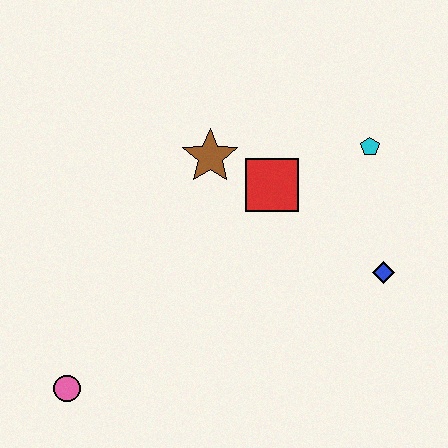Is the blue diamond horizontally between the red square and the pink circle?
No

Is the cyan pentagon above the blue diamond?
Yes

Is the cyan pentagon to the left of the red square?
No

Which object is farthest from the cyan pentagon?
The pink circle is farthest from the cyan pentagon.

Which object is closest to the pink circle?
The brown star is closest to the pink circle.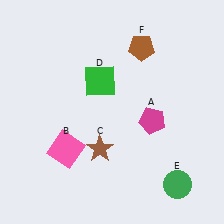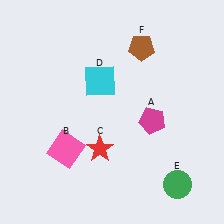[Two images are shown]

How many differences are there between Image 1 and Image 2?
There are 2 differences between the two images.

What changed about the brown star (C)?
In Image 1, C is brown. In Image 2, it changed to red.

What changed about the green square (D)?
In Image 1, D is green. In Image 2, it changed to cyan.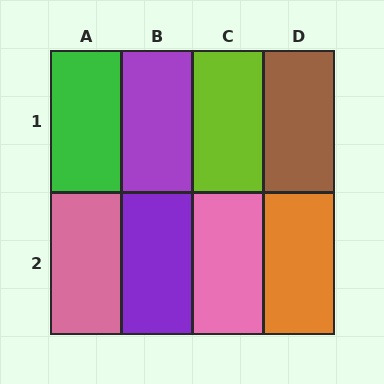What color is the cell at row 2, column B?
Purple.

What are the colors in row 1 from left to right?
Green, purple, lime, brown.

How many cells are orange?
1 cell is orange.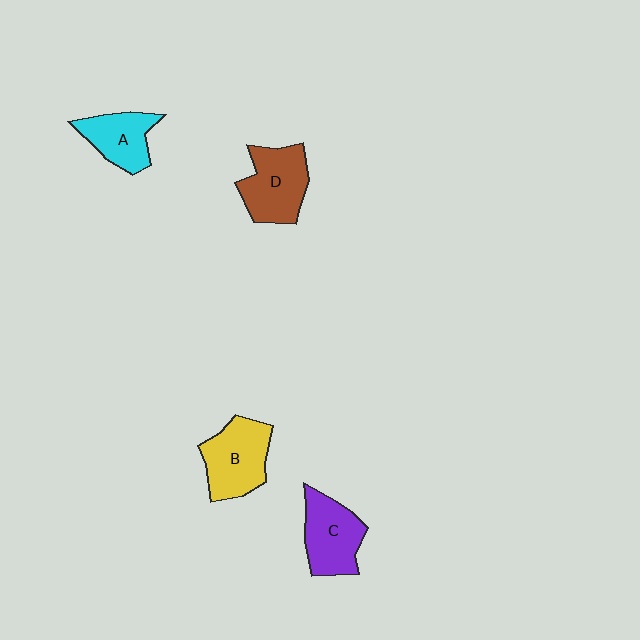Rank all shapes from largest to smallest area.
From largest to smallest: B (yellow), D (brown), C (purple), A (cyan).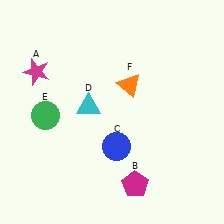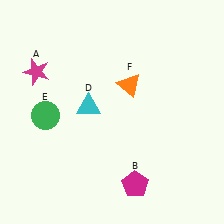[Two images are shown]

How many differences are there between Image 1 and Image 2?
There is 1 difference between the two images.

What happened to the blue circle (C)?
The blue circle (C) was removed in Image 2. It was in the bottom-right area of Image 1.